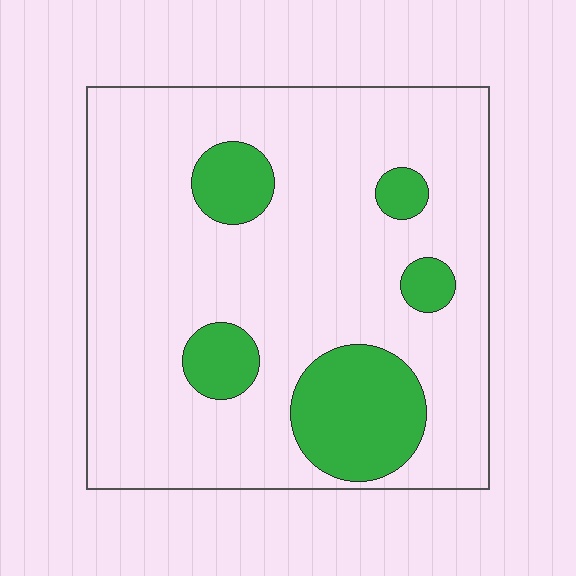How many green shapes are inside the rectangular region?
5.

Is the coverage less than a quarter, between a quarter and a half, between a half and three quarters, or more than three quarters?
Less than a quarter.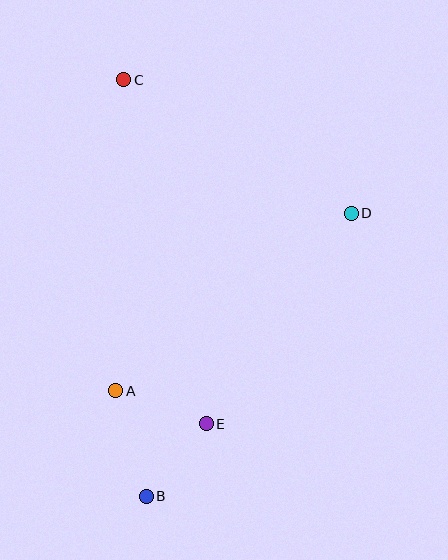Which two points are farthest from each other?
Points B and C are farthest from each other.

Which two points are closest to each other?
Points B and E are closest to each other.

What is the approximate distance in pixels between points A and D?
The distance between A and D is approximately 295 pixels.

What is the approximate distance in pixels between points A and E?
The distance between A and E is approximately 96 pixels.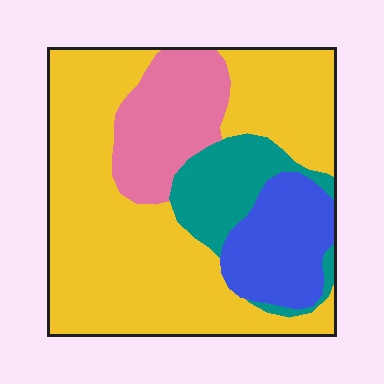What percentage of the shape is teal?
Teal covers around 10% of the shape.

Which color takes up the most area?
Yellow, at roughly 60%.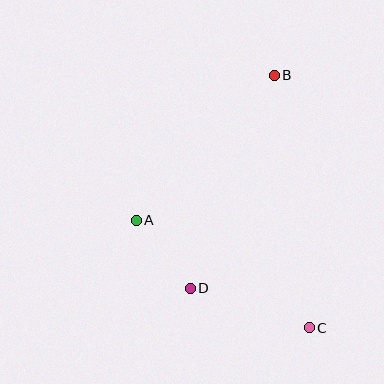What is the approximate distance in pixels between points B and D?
The distance between B and D is approximately 229 pixels.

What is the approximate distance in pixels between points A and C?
The distance between A and C is approximately 204 pixels.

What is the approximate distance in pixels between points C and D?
The distance between C and D is approximately 125 pixels.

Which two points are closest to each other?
Points A and D are closest to each other.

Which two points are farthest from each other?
Points B and C are farthest from each other.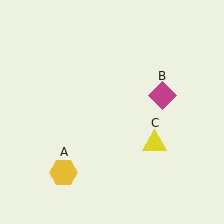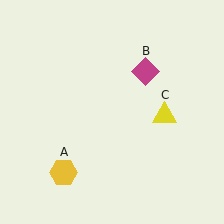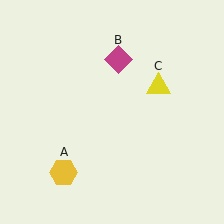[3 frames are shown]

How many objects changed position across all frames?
2 objects changed position: magenta diamond (object B), yellow triangle (object C).